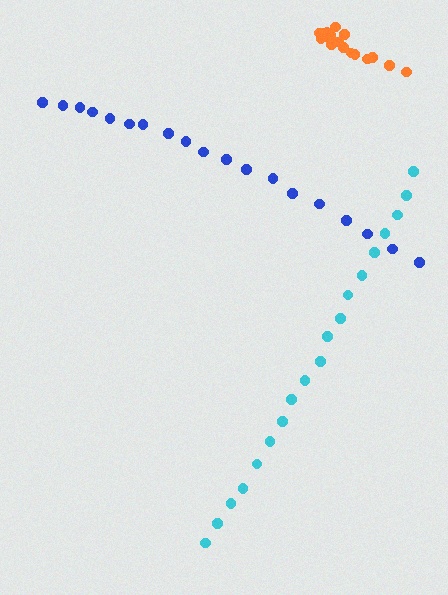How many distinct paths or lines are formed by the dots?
There are 3 distinct paths.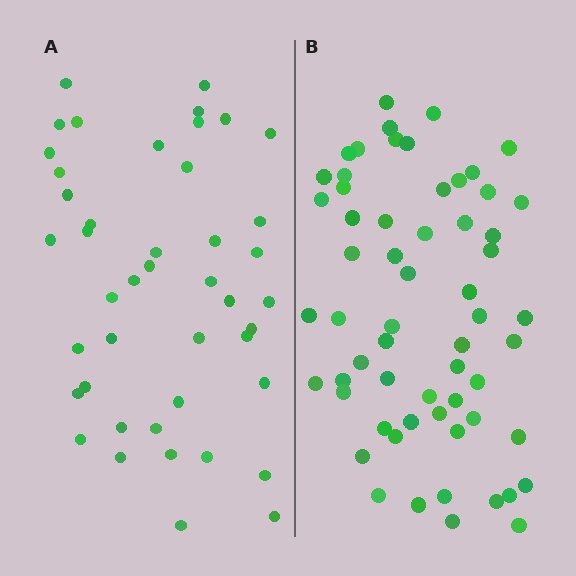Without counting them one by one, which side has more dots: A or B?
Region B (the right region) has more dots.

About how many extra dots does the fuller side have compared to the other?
Region B has approximately 15 more dots than region A.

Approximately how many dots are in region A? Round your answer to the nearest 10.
About 40 dots. (The exact count is 44, which rounds to 40.)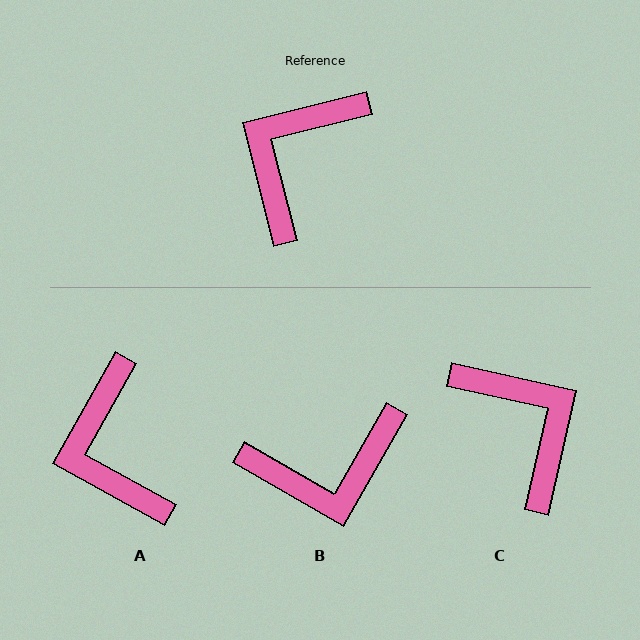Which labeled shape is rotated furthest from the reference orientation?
B, about 136 degrees away.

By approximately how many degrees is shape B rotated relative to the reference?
Approximately 136 degrees counter-clockwise.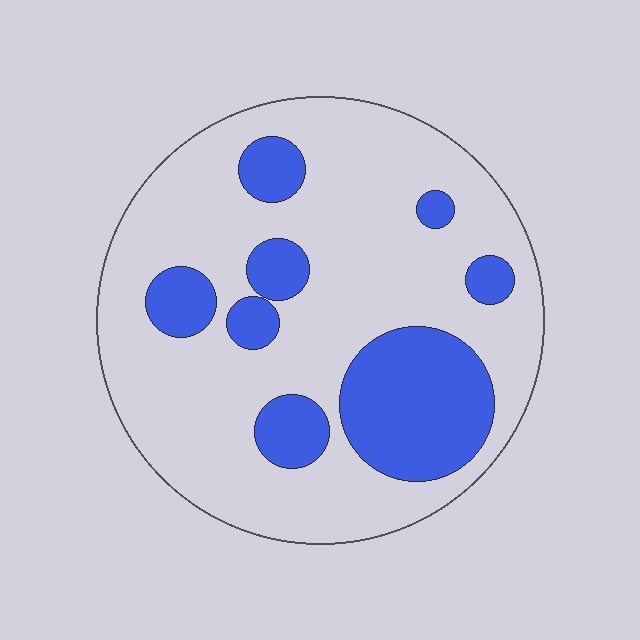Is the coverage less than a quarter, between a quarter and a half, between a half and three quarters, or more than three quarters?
Between a quarter and a half.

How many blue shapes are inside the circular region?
8.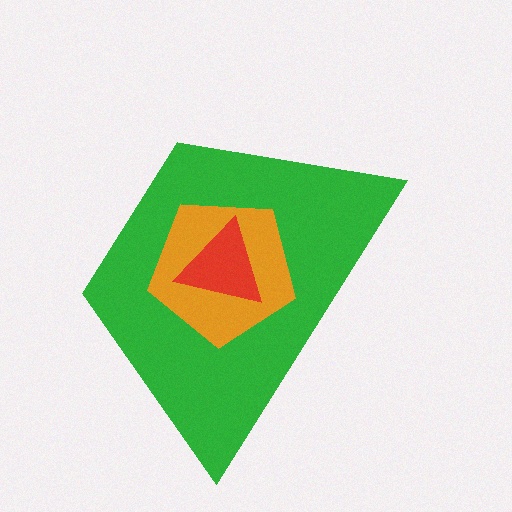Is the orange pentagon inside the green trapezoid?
Yes.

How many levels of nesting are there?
3.